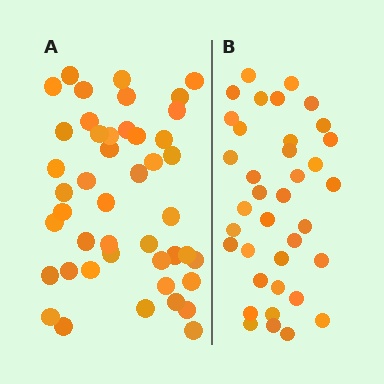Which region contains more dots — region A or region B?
Region A (the left region) has more dots.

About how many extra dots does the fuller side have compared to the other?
Region A has roughly 8 or so more dots than region B.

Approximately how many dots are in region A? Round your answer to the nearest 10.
About 40 dots. (The exact count is 45, which rounds to 40.)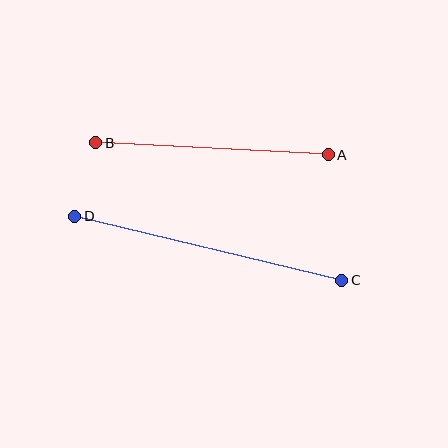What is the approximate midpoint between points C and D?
The midpoint is at approximately (208, 248) pixels.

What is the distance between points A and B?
The distance is approximately 233 pixels.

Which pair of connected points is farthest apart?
Points C and D are farthest apart.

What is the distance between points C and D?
The distance is approximately 274 pixels.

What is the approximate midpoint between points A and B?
The midpoint is at approximately (212, 149) pixels.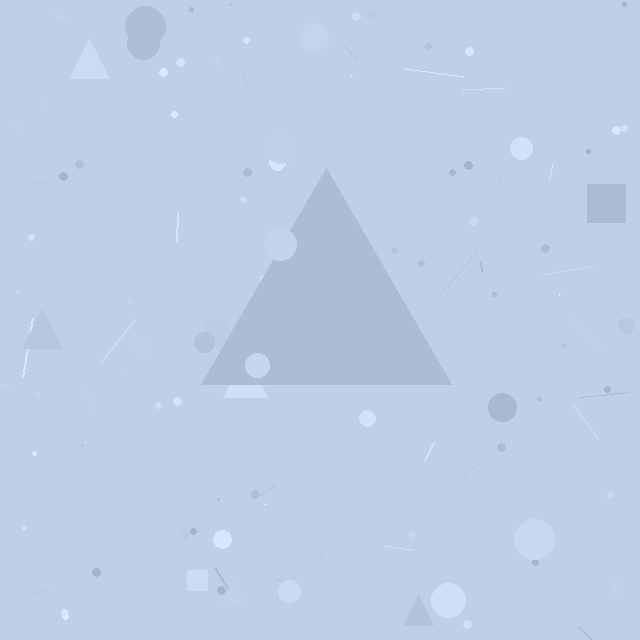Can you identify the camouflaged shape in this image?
The camouflaged shape is a triangle.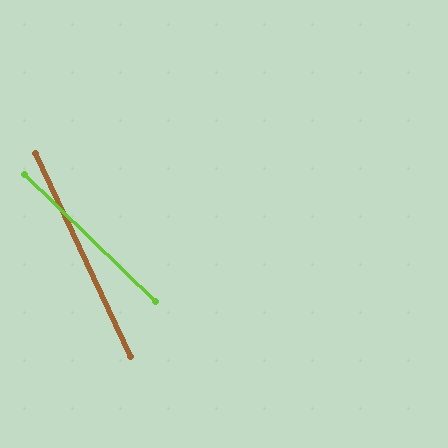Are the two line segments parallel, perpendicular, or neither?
Neither parallel nor perpendicular — they differ by about 21°.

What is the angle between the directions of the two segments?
Approximately 21 degrees.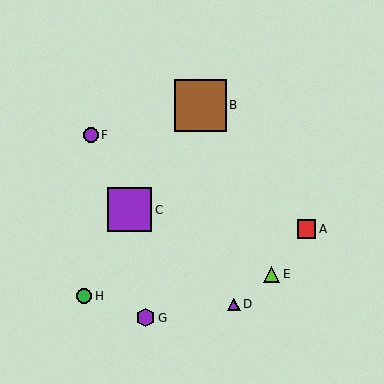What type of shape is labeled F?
Shape F is a purple circle.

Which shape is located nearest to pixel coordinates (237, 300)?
The purple triangle (labeled D) at (234, 304) is nearest to that location.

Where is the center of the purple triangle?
The center of the purple triangle is at (234, 304).